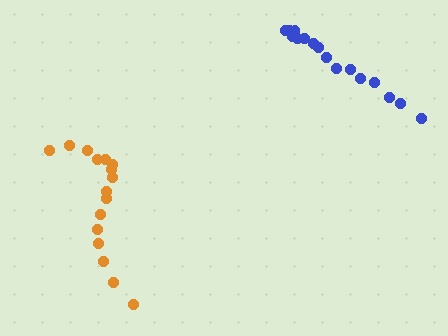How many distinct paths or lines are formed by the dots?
There are 2 distinct paths.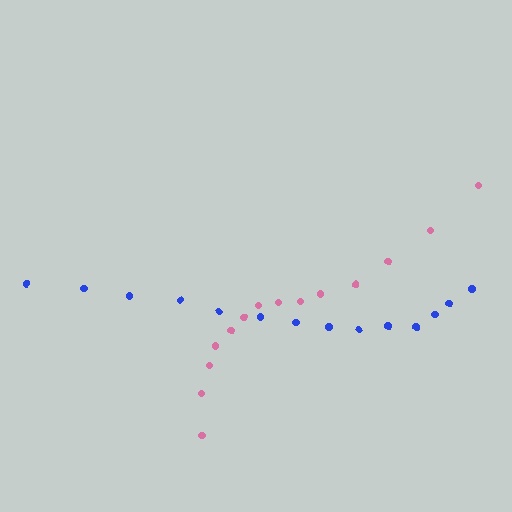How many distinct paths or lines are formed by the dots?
There are 2 distinct paths.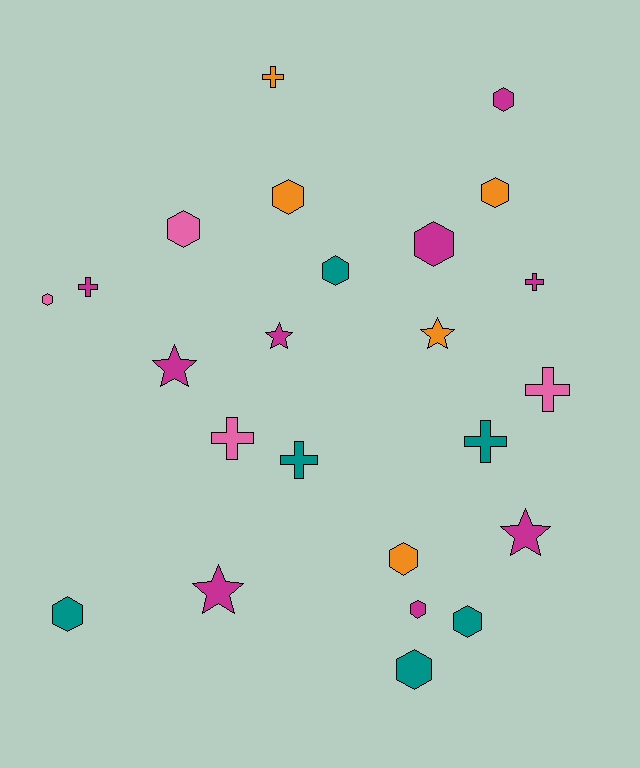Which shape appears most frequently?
Hexagon, with 12 objects.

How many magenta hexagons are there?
There are 3 magenta hexagons.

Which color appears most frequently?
Magenta, with 9 objects.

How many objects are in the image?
There are 24 objects.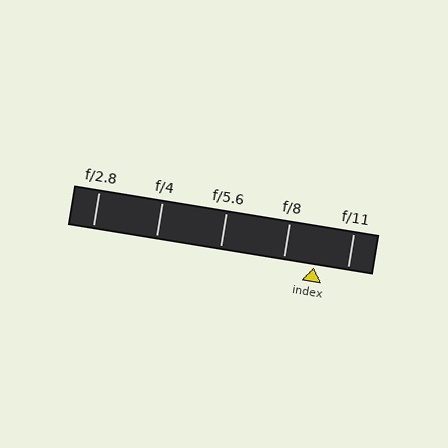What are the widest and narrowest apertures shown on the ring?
The widest aperture shown is f/2.8 and the narrowest is f/11.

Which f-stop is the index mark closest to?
The index mark is closest to f/8.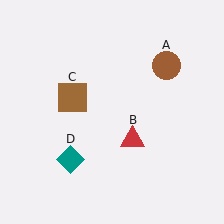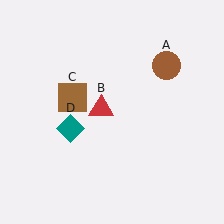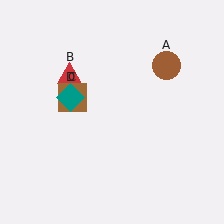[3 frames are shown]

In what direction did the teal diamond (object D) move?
The teal diamond (object D) moved up.